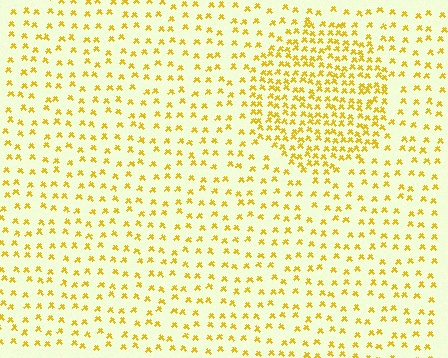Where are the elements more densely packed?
The elements are more densely packed inside the circle boundary.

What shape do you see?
I see a circle.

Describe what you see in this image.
The image contains small yellow elements arranged at two different densities. A circle-shaped region is visible where the elements are more densely packed than the surrounding area.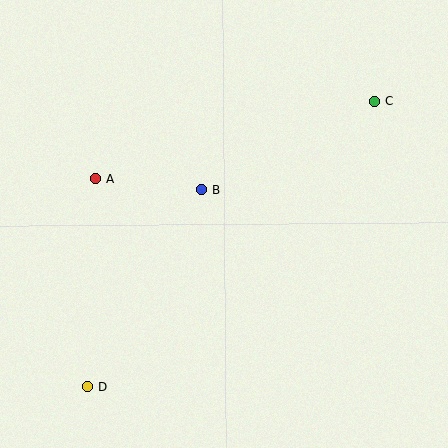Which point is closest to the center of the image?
Point B at (201, 190) is closest to the center.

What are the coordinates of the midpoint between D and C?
The midpoint between D and C is at (231, 244).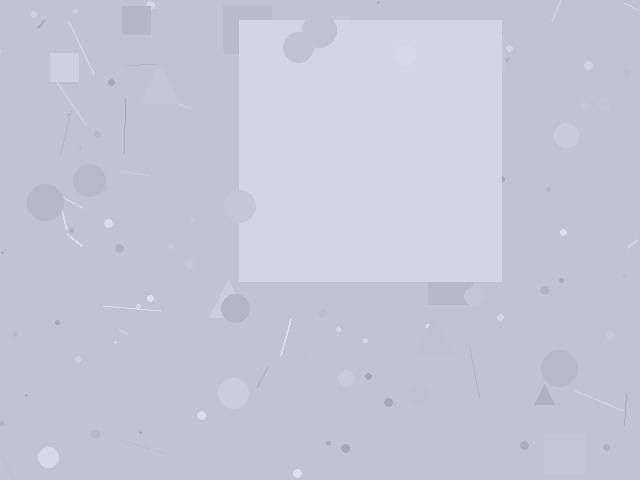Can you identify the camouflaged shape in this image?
The camouflaged shape is a square.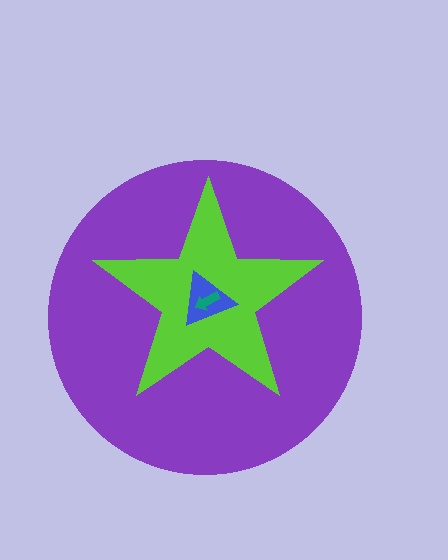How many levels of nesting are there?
4.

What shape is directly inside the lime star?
The blue triangle.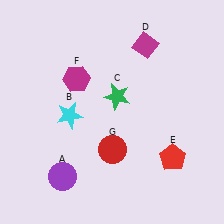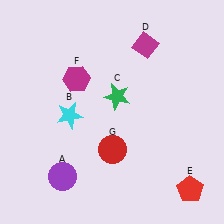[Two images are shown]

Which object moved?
The red pentagon (E) moved down.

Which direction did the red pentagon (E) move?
The red pentagon (E) moved down.